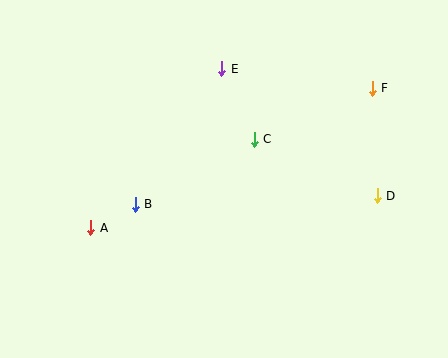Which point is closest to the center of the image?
Point C at (254, 139) is closest to the center.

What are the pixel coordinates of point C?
Point C is at (254, 139).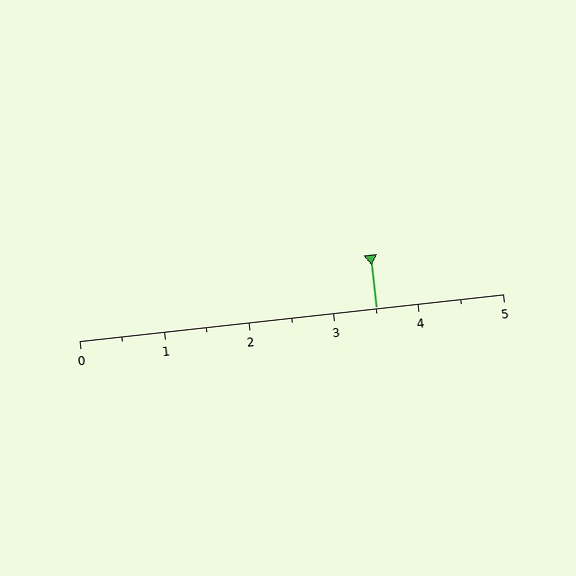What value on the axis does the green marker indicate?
The marker indicates approximately 3.5.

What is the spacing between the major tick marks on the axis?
The major ticks are spaced 1 apart.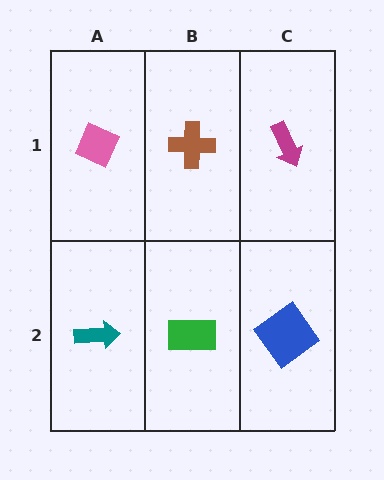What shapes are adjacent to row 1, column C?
A blue diamond (row 2, column C), a brown cross (row 1, column B).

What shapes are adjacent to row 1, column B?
A green rectangle (row 2, column B), a pink diamond (row 1, column A), a magenta arrow (row 1, column C).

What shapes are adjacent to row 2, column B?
A brown cross (row 1, column B), a teal arrow (row 2, column A), a blue diamond (row 2, column C).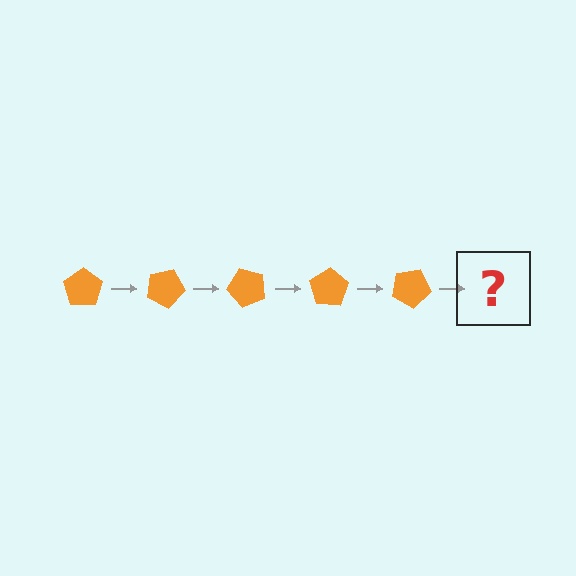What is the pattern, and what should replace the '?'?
The pattern is that the pentagon rotates 25 degrees each step. The '?' should be an orange pentagon rotated 125 degrees.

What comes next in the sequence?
The next element should be an orange pentagon rotated 125 degrees.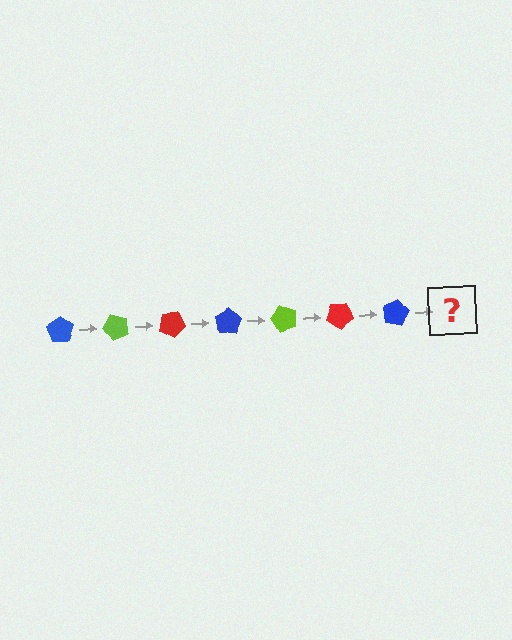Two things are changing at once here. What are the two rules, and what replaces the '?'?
The two rules are that it rotates 50 degrees each step and the color cycles through blue, lime, and red. The '?' should be a lime pentagon, rotated 350 degrees from the start.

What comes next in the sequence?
The next element should be a lime pentagon, rotated 350 degrees from the start.